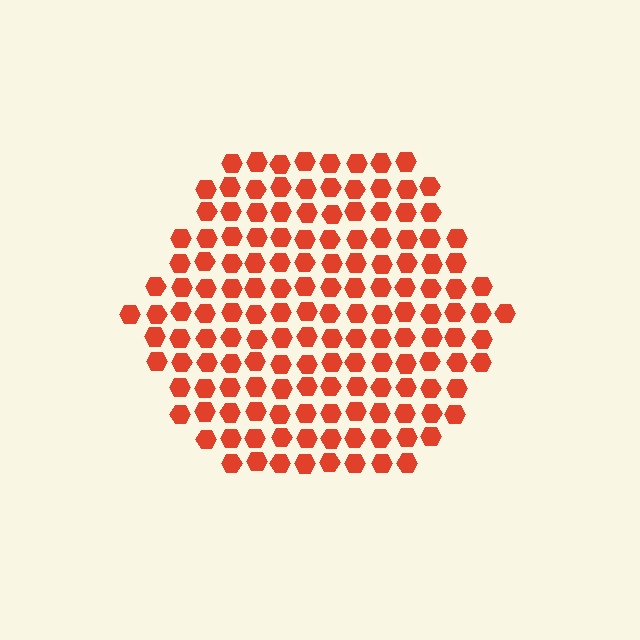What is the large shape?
The large shape is a hexagon.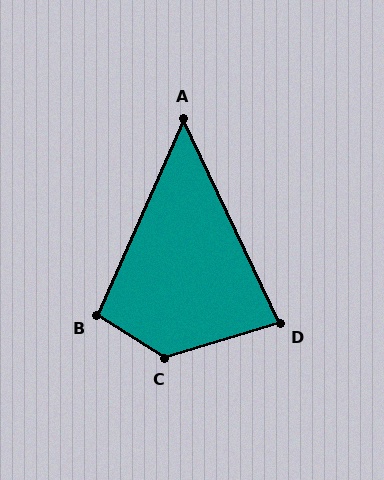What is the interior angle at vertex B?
Approximately 99 degrees (obtuse).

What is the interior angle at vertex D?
Approximately 81 degrees (acute).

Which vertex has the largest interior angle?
C, at approximately 131 degrees.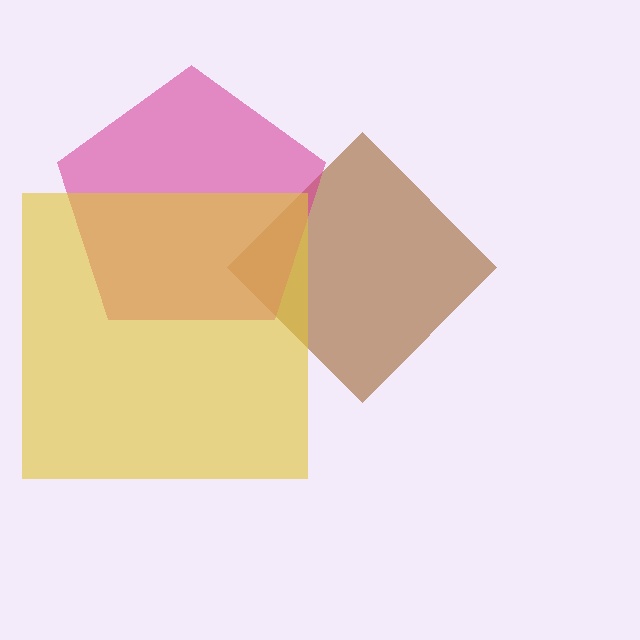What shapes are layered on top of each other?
The layered shapes are: a brown diamond, a magenta pentagon, a yellow square.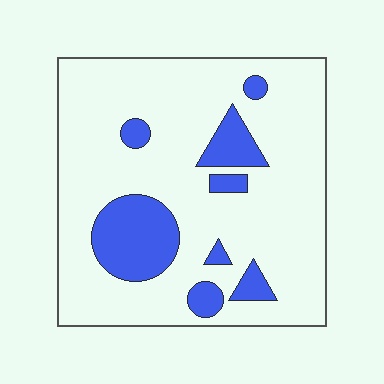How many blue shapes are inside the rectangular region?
8.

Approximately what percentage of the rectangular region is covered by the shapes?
Approximately 20%.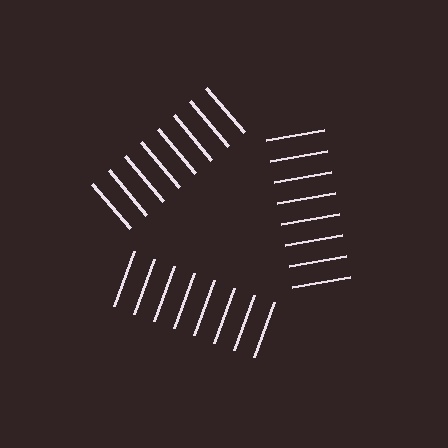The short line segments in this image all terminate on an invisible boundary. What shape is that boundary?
An illusory triangle — the line segments terminate on its edges but no continuous stroke is drawn.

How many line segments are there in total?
24 — 8 along each of the 3 edges.